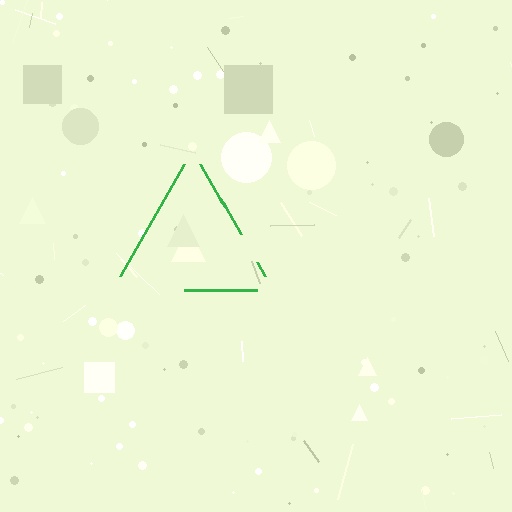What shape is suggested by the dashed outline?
The dashed outline suggests a triangle.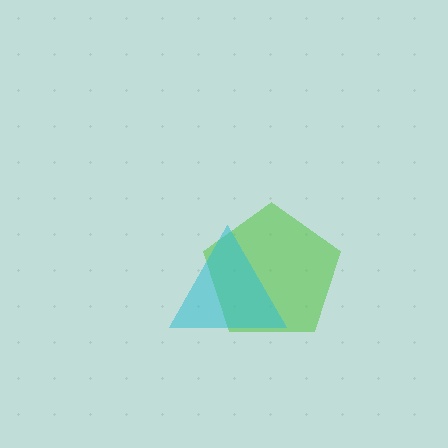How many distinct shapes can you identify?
There are 2 distinct shapes: a lime pentagon, a cyan triangle.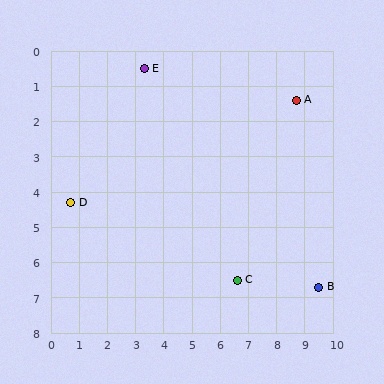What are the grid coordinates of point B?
Point B is at approximately (9.5, 6.7).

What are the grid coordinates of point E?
Point E is at approximately (3.3, 0.5).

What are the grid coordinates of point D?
Point D is at approximately (0.7, 4.3).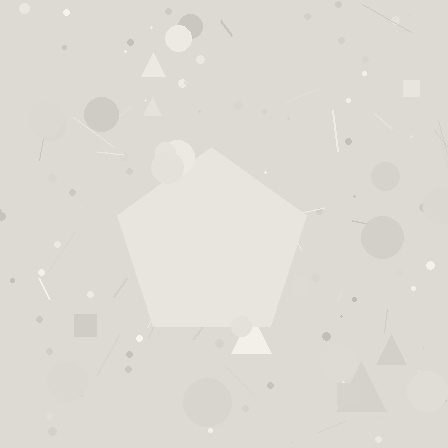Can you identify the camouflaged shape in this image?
The camouflaged shape is a pentagon.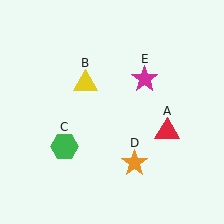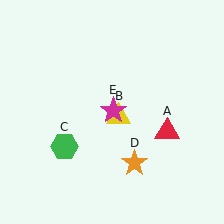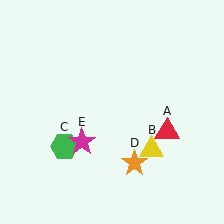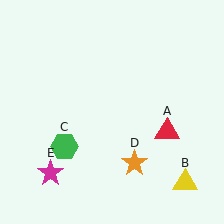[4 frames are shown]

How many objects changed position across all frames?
2 objects changed position: yellow triangle (object B), magenta star (object E).